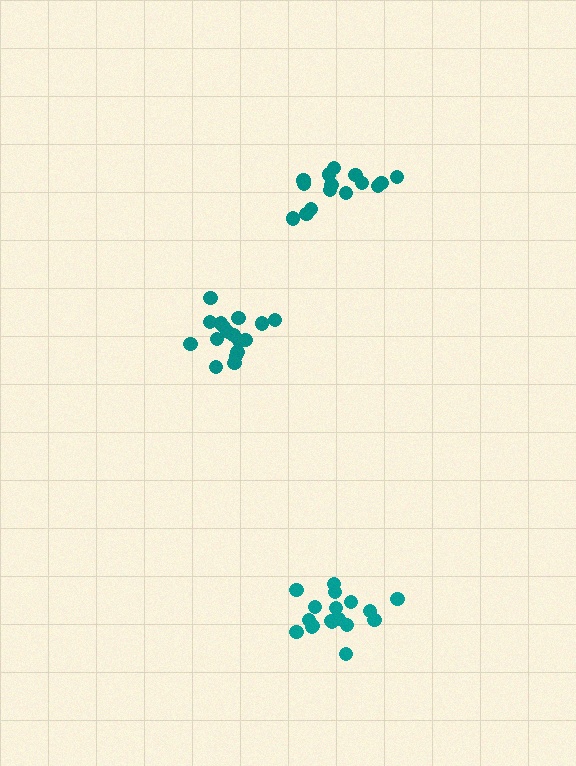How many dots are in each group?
Group 1: 17 dots, Group 2: 15 dots, Group 3: 18 dots (50 total).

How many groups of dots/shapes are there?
There are 3 groups.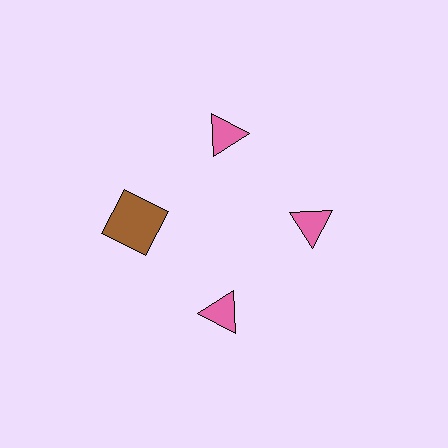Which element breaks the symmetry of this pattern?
The brown square at roughly the 9 o'clock position breaks the symmetry. All other shapes are pink triangles.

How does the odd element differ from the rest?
It differs in both color (brown instead of pink) and shape (square instead of triangle).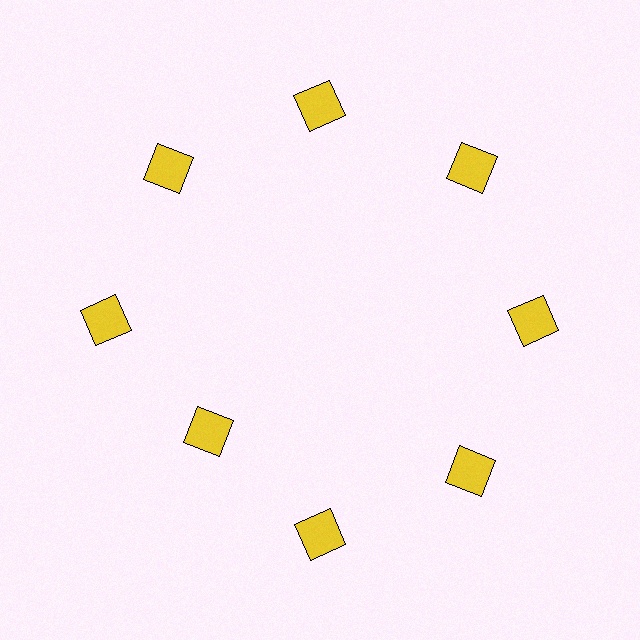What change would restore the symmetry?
The symmetry would be restored by moving it outward, back onto the ring so that all 8 squares sit at equal angles and equal distance from the center.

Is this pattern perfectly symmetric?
No. The 8 yellow squares are arranged in a ring, but one element near the 8 o'clock position is pulled inward toward the center, breaking the 8-fold rotational symmetry.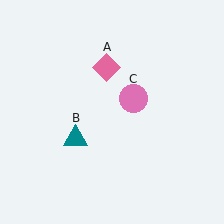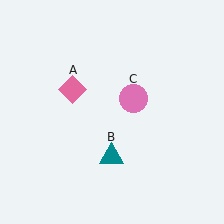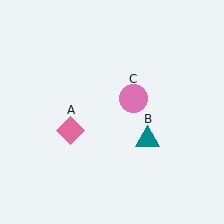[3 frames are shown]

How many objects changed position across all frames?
2 objects changed position: pink diamond (object A), teal triangle (object B).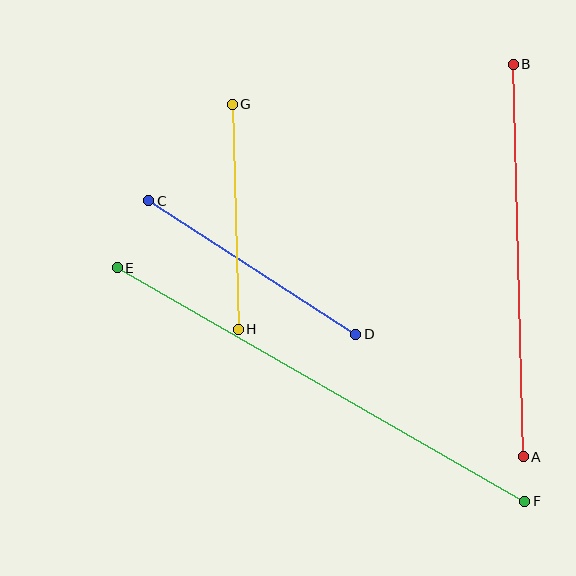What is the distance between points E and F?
The distance is approximately 470 pixels.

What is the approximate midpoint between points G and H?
The midpoint is at approximately (235, 217) pixels.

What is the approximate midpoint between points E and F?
The midpoint is at approximately (321, 385) pixels.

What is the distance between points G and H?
The distance is approximately 225 pixels.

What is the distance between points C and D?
The distance is approximately 246 pixels.